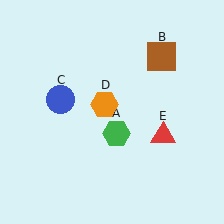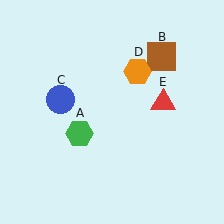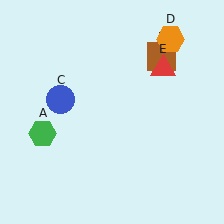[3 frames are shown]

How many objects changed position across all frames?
3 objects changed position: green hexagon (object A), orange hexagon (object D), red triangle (object E).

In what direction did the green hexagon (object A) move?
The green hexagon (object A) moved left.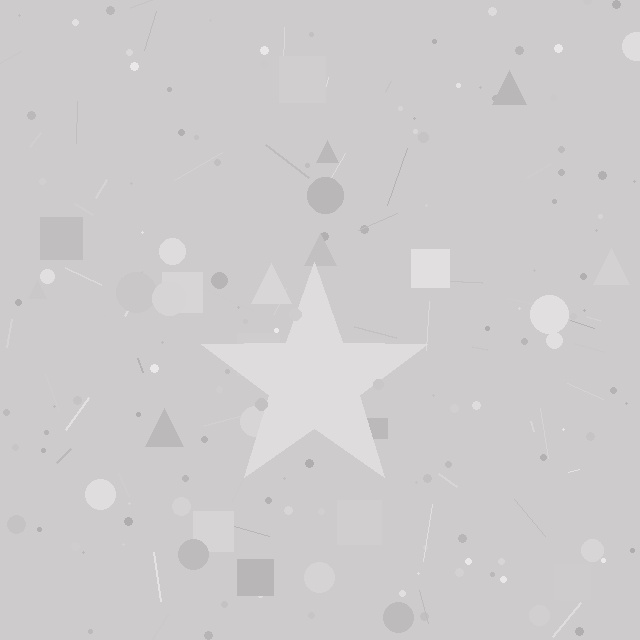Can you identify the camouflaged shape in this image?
The camouflaged shape is a star.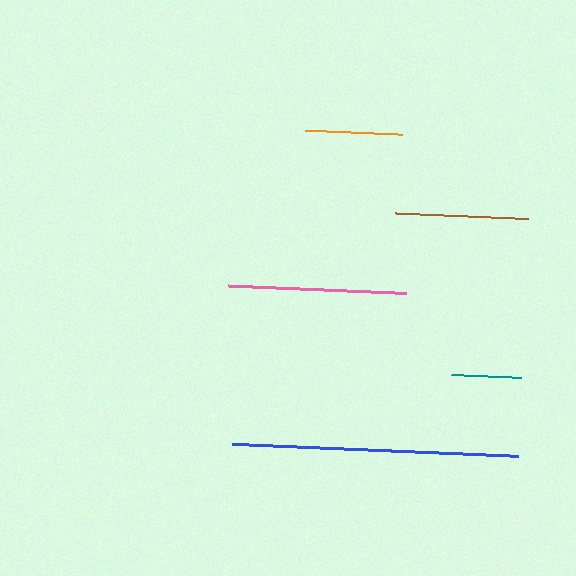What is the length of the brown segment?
The brown segment is approximately 133 pixels long.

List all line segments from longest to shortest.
From longest to shortest: blue, pink, brown, orange, teal.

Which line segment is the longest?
The blue line is the longest at approximately 286 pixels.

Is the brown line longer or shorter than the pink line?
The pink line is longer than the brown line.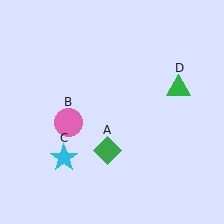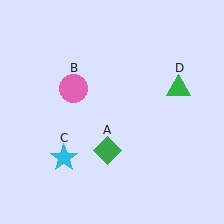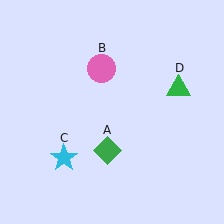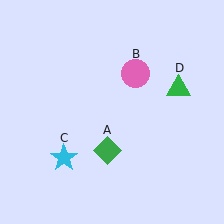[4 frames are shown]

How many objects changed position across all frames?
1 object changed position: pink circle (object B).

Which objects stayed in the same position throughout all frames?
Green diamond (object A) and cyan star (object C) and green triangle (object D) remained stationary.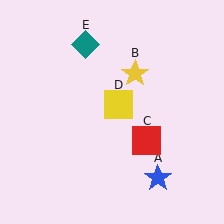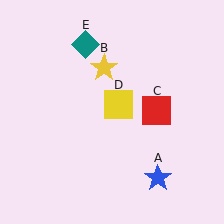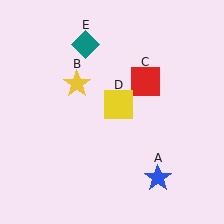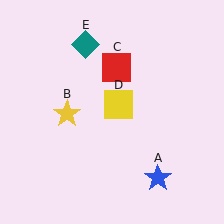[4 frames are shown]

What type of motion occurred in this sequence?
The yellow star (object B), red square (object C) rotated counterclockwise around the center of the scene.